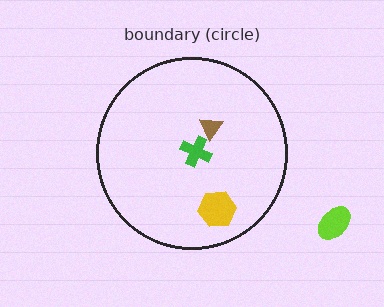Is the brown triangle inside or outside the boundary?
Inside.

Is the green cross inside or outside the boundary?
Inside.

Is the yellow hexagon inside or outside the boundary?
Inside.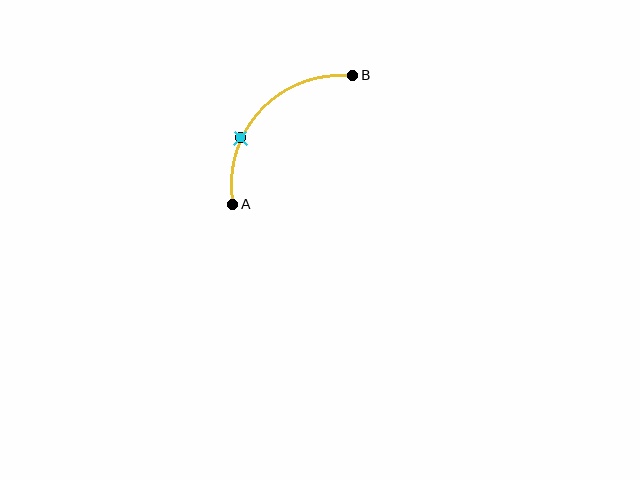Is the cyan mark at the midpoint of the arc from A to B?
No. The cyan mark lies on the arc but is closer to endpoint A. The arc midpoint would be at the point on the curve equidistant along the arc from both A and B.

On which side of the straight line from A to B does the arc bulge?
The arc bulges above and to the left of the straight line connecting A and B.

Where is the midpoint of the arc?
The arc midpoint is the point on the curve farthest from the straight line joining A and B. It sits above and to the left of that line.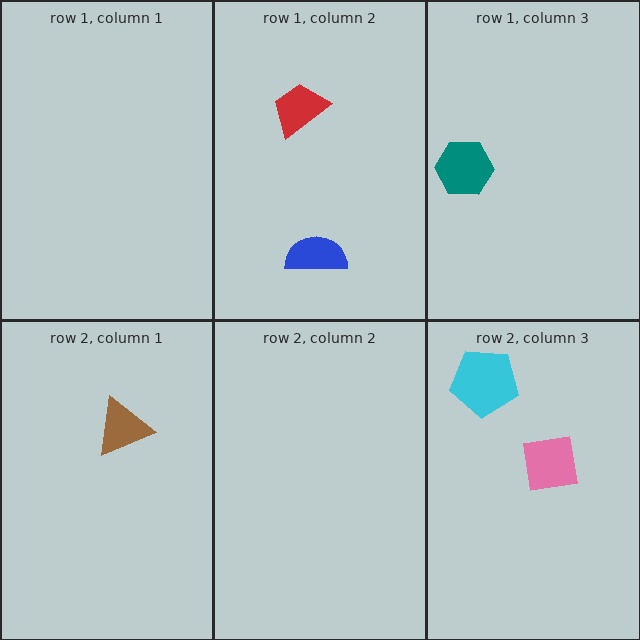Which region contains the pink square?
The row 2, column 3 region.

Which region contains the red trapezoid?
The row 1, column 2 region.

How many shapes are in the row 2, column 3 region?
2.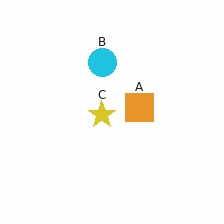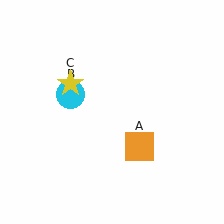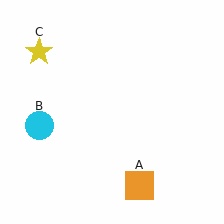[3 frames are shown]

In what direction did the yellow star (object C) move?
The yellow star (object C) moved up and to the left.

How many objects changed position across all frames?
3 objects changed position: orange square (object A), cyan circle (object B), yellow star (object C).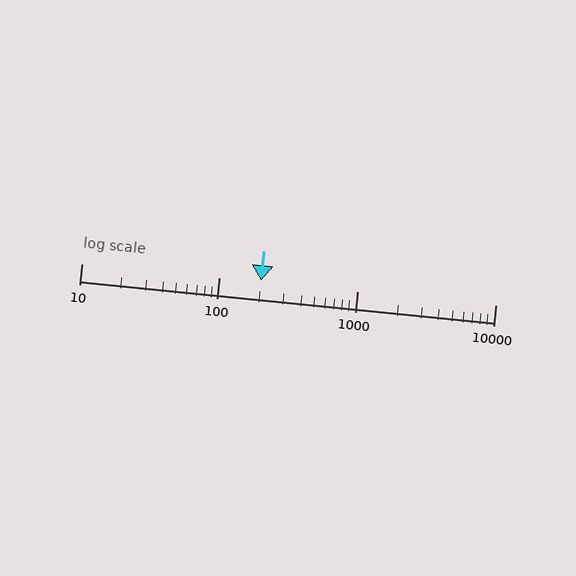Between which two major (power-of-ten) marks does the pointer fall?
The pointer is between 100 and 1000.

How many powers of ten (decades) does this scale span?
The scale spans 3 decades, from 10 to 10000.